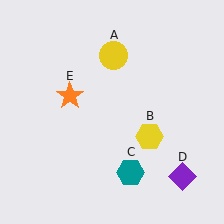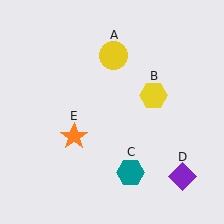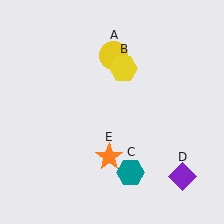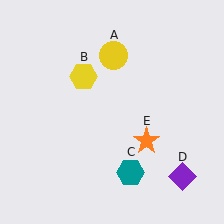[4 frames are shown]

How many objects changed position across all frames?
2 objects changed position: yellow hexagon (object B), orange star (object E).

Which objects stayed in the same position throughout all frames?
Yellow circle (object A) and teal hexagon (object C) and purple diamond (object D) remained stationary.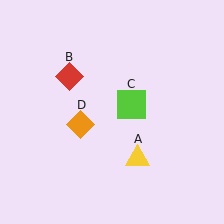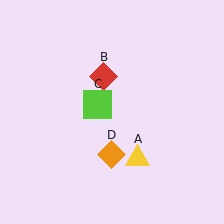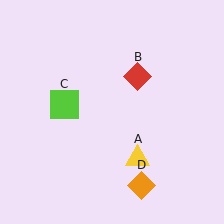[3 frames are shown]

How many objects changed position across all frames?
3 objects changed position: red diamond (object B), lime square (object C), orange diamond (object D).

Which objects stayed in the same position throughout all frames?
Yellow triangle (object A) remained stationary.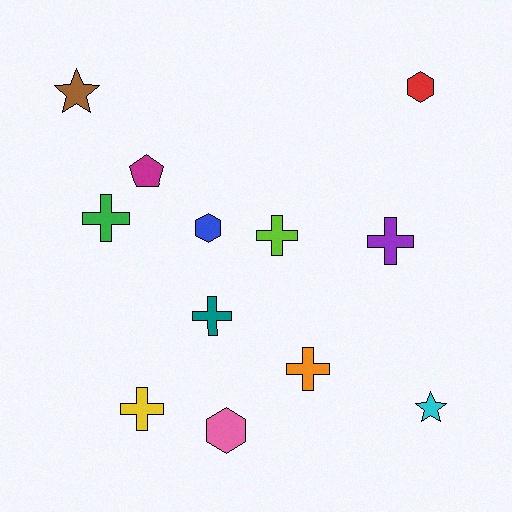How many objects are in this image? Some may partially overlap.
There are 12 objects.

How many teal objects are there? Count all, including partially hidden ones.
There is 1 teal object.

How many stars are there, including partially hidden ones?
There are 2 stars.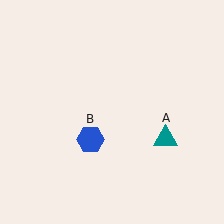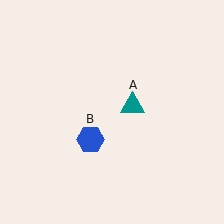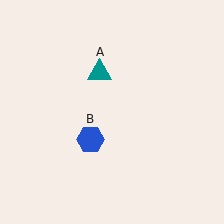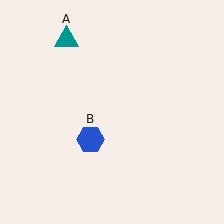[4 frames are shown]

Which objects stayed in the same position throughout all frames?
Blue hexagon (object B) remained stationary.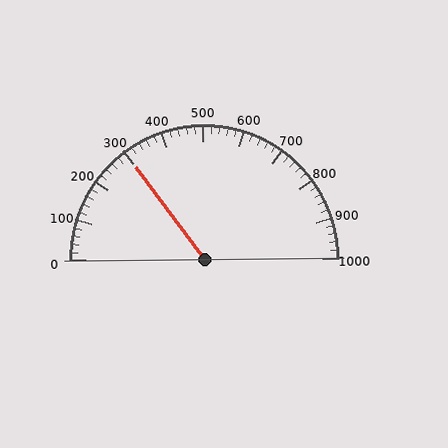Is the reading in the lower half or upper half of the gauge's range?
The reading is in the lower half of the range (0 to 1000).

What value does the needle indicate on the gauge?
The needle indicates approximately 300.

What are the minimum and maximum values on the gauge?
The gauge ranges from 0 to 1000.